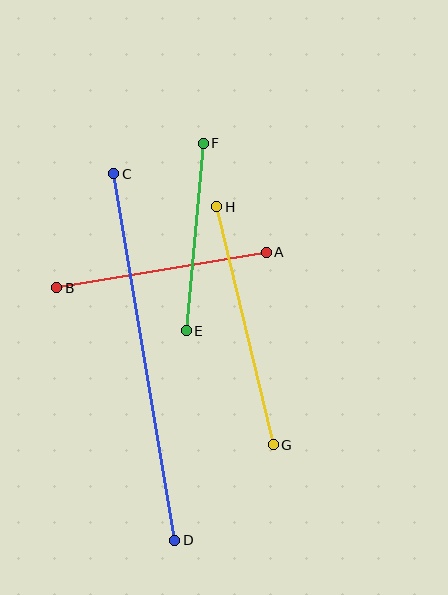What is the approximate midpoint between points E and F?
The midpoint is at approximately (195, 237) pixels.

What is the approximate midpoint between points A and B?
The midpoint is at approximately (162, 270) pixels.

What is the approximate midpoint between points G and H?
The midpoint is at approximately (245, 326) pixels.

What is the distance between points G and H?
The distance is approximately 245 pixels.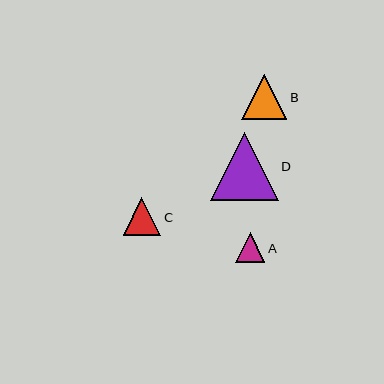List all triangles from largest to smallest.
From largest to smallest: D, B, C, A.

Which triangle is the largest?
Triangle D is the largest with a size of approximately 68 pixels.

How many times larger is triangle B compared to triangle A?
Triangle B is approximately 1.5 times the size of triangle A.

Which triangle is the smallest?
Triangle A is the smallest with a size of approximately 29 pixels.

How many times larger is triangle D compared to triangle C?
Triangle D is approximately 1.8 times the size of triangle C.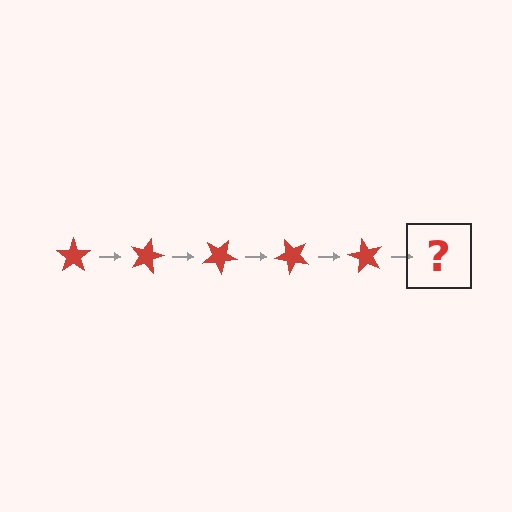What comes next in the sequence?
The next element should be a red star rotated 75 degrees.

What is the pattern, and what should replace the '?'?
The pattern is that the star rotates 15 degrees each step. The '?' should be a red star rotated 75 degrees.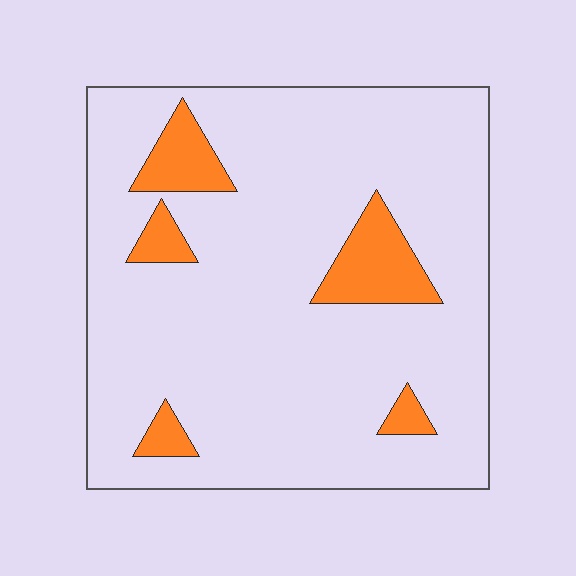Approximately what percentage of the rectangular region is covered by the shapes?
Approximately 10%.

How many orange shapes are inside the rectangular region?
5.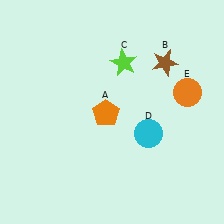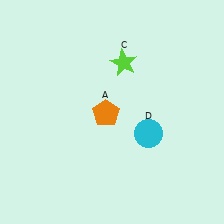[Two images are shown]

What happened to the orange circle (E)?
The orange circle (E) was removed in Image 2. It was in the top-right area of Image 1.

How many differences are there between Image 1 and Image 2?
There are 2 differences between the two images.